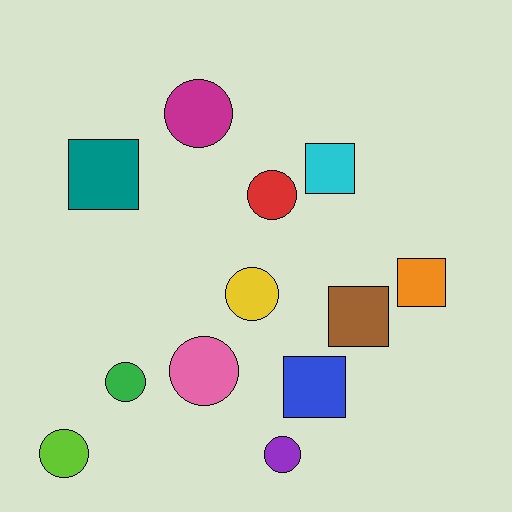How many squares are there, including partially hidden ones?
There are 5 squares.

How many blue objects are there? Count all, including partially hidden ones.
There is 1 blue object.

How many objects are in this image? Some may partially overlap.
There are 12 objects.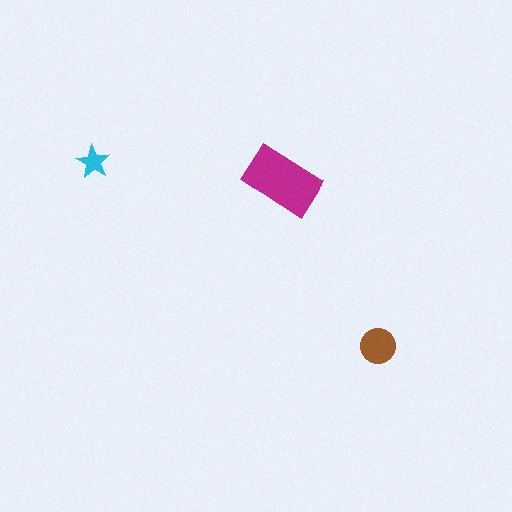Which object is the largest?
The magenta rectangle.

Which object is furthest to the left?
The cyan star is leftmost.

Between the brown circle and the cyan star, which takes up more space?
The brown circle.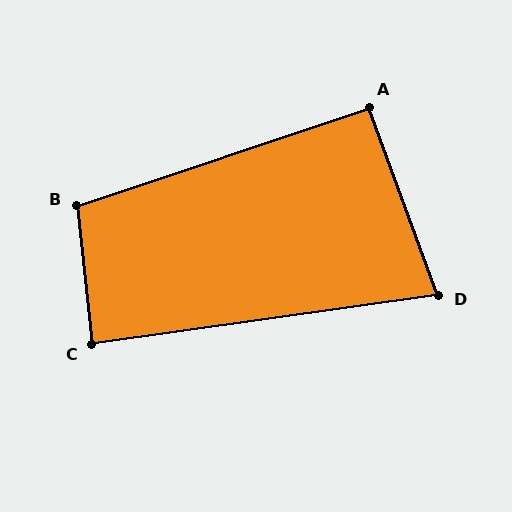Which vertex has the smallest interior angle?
D, at approximately 78 degrees.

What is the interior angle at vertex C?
Approximately 88 degrees (approximately right).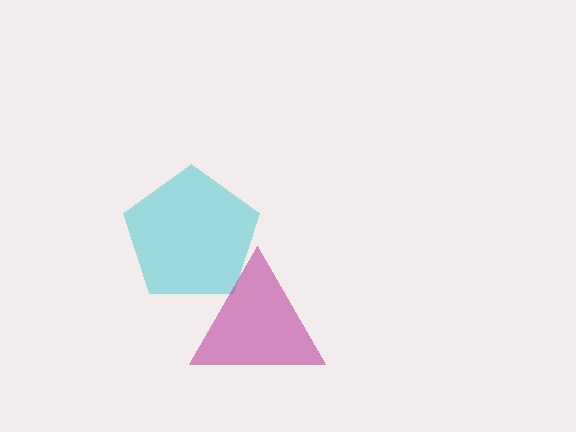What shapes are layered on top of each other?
The layered shapes are: a cyan pentagon, a magenta triangle.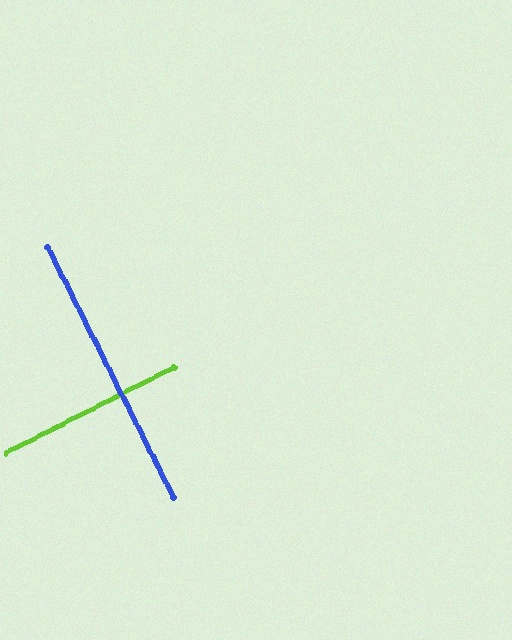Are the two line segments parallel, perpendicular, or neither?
Perpendicular — they meet at approximately 89°.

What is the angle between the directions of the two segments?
Approximately 89 degrees.